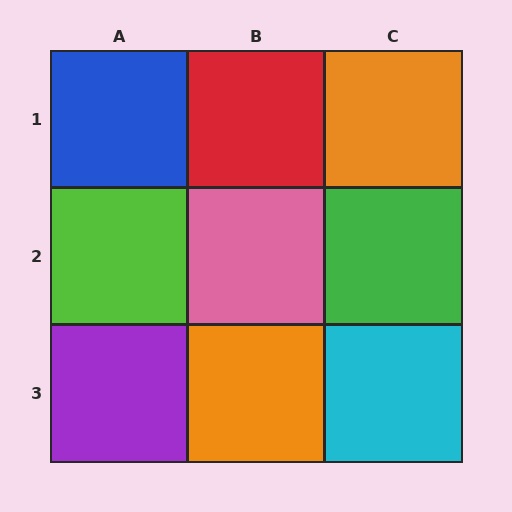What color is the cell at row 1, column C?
Orange.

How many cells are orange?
2 cells are orange.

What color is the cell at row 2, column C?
Green.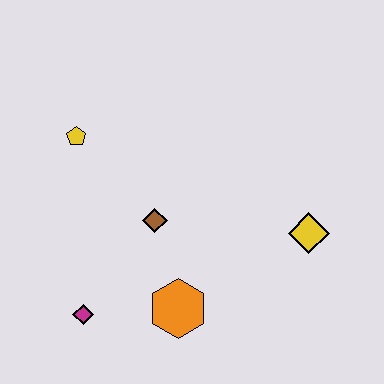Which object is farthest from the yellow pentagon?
The yellow diamond is farthest from the yellow pentagon.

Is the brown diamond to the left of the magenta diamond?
No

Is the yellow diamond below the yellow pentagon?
Yes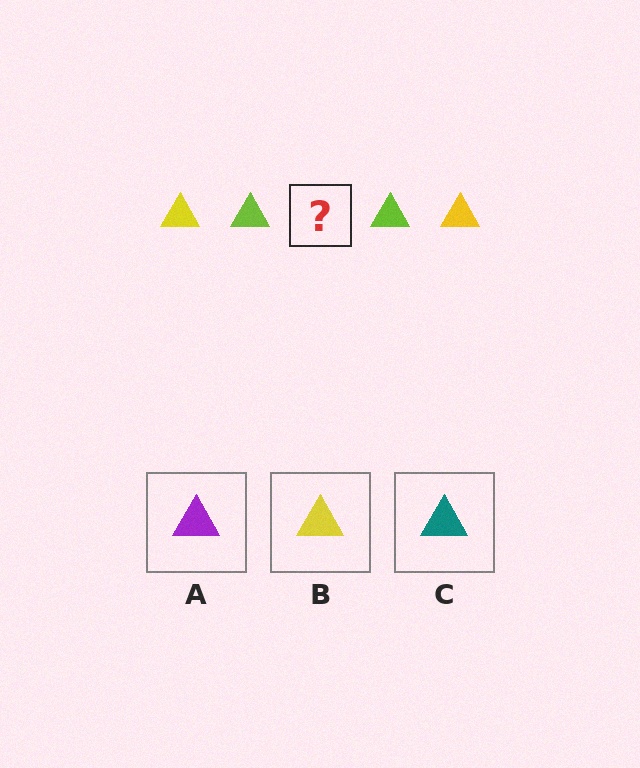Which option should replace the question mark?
Option B.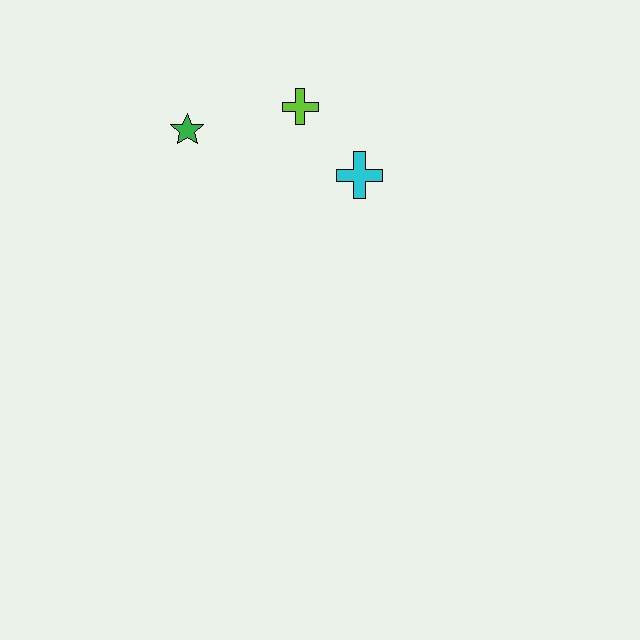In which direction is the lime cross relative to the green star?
The lime cross is to the right of the green star.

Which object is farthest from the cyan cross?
The green star is farthest from the cyan cross.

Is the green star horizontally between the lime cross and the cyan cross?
No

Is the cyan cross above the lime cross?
No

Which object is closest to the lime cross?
The cyan cross is closest to the lime cross.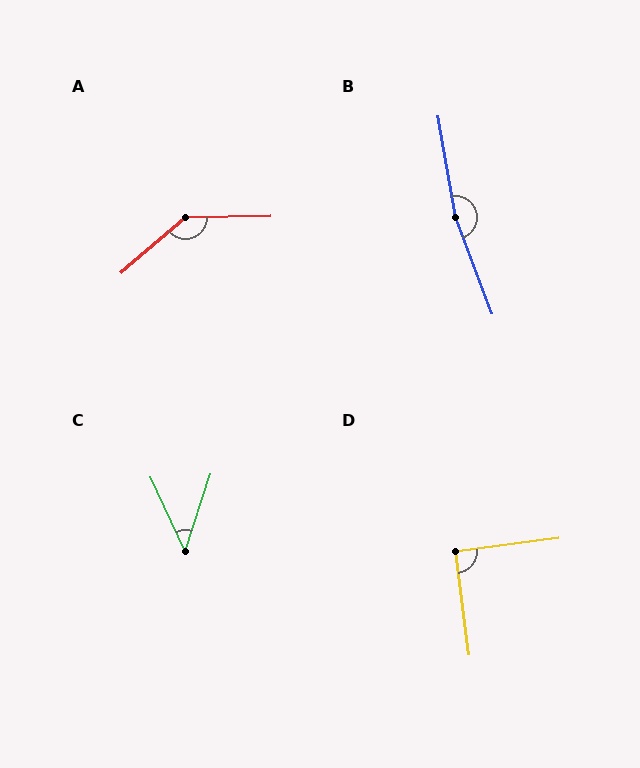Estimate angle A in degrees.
Approximately 140 degrees.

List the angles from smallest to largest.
C (44°), D (90°), A (140°), B (169°).